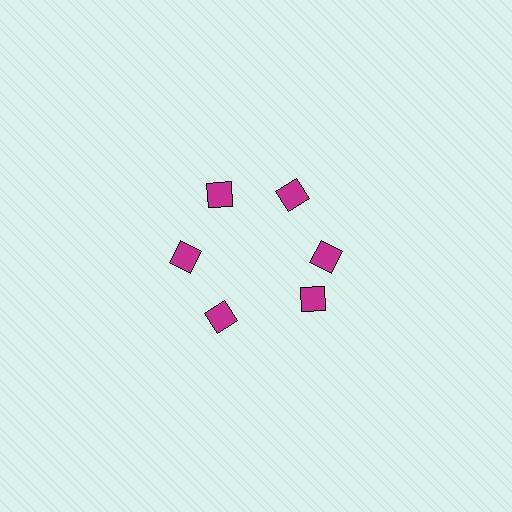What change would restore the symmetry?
The symmetry would be restored by rotating it back into even spacing with its neighbors so that all 6 diamonds sit at equal angles and equal distance from the center.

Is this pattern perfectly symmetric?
No. The 6 magenta diamonds are arranged in a ring, but one element near the 5 o'clock position is rotated out of alignment along the ring, breaking the 6-fold rotational symmetry.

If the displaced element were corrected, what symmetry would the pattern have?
It would have 6-fold rotational symmetry — the pattern would map onto itself every 60 degrees.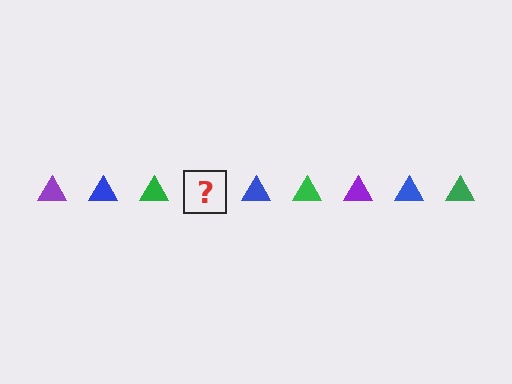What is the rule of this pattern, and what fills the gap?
The rule is that the pattern cycles through purple, blue, green triangles. The gap should be filled with a purple triangle.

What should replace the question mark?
The question mark should be replaced with a purple triangle.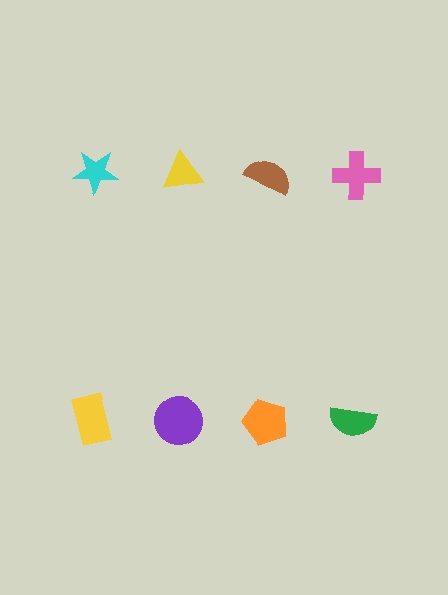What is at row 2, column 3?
An orange pentagon.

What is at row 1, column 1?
A cyan star.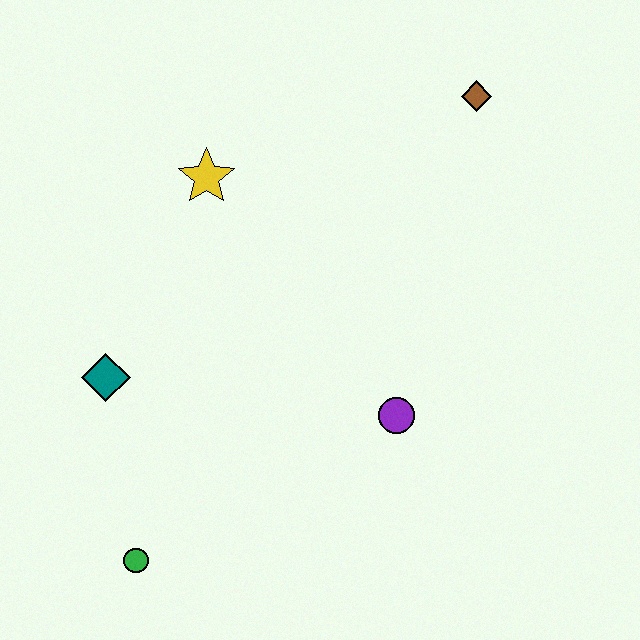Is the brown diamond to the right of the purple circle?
Yes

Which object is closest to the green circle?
The teal diamond is closest to the green circle.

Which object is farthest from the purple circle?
The brown diamond is farthest from the purple circle.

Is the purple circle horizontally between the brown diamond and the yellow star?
Yes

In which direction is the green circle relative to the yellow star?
The green circle is below the yellow star.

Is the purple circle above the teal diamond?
No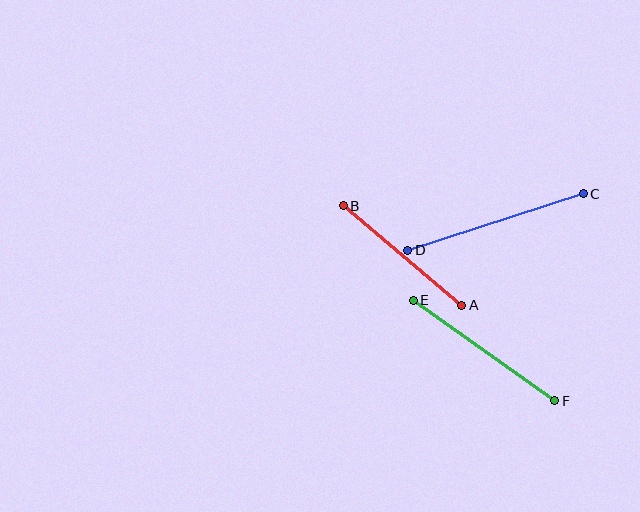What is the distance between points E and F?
The distance is approximately 174 pixels.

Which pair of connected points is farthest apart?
Points C and D are farthest apart.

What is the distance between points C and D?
The distance is approximately 184 pixels.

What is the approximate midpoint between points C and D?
The midpoint is at approximately (495, 222) pixels.